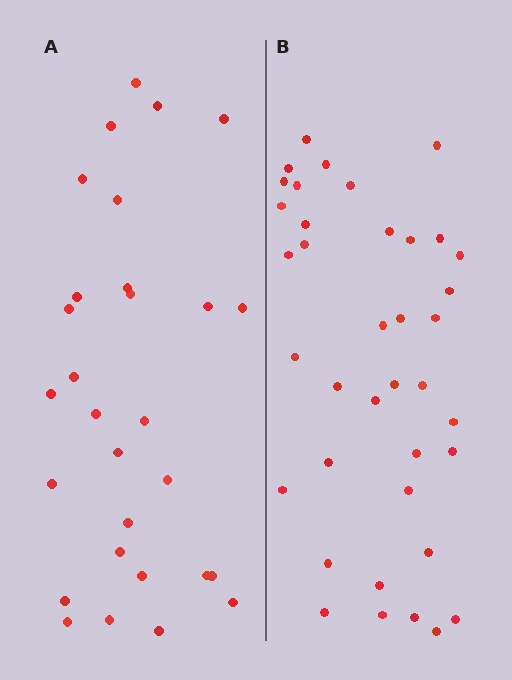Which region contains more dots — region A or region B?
Region B (the right region) has more dots.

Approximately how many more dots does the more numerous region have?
Region B has roughly 8 or so more dots than region A.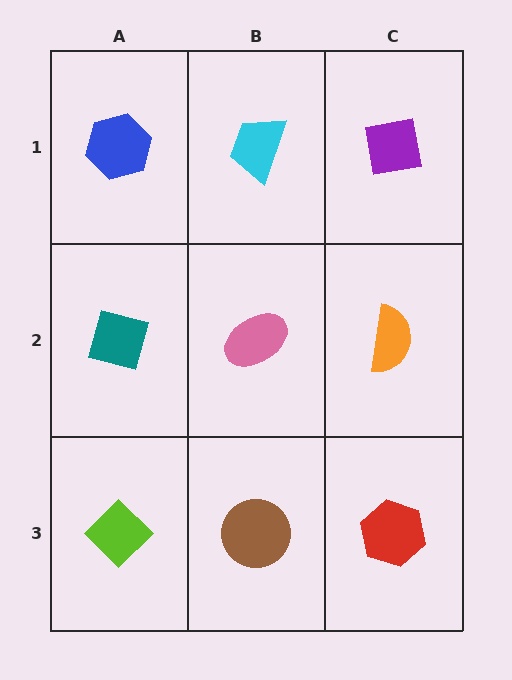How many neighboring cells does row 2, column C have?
3.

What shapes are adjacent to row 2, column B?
A cyan trapezoid (row 1, column B), a brown circle (row 3, column B), a teal diamond (row 2, column A), an orange semicircle (row 2, column C).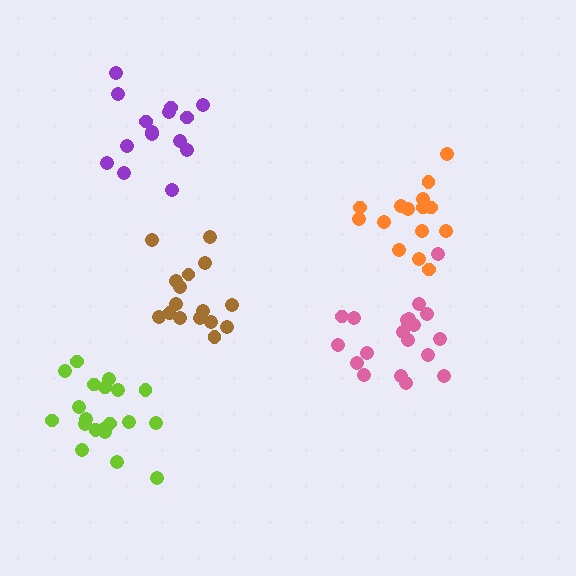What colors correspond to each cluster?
The clusters are colored: purple, orange, brown, lime, pink.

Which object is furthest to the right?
The orange cluster is rightmost.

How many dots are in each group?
Group 1: 15 dots, Group 2: 15 dots, Group 3: 16 dots, Group 4: 20 dots, Group 5: 20 dots (86 total).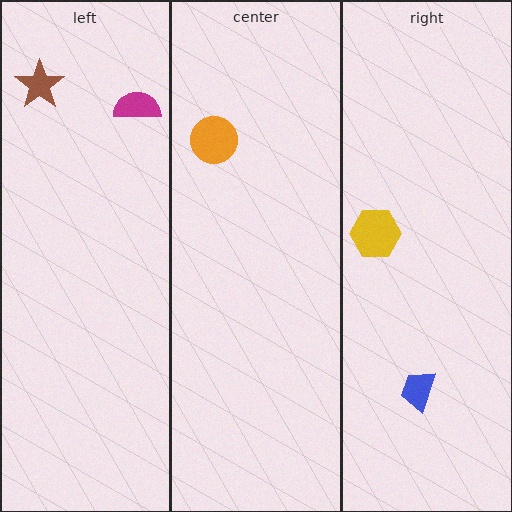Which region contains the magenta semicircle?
The left region.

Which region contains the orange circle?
The center region.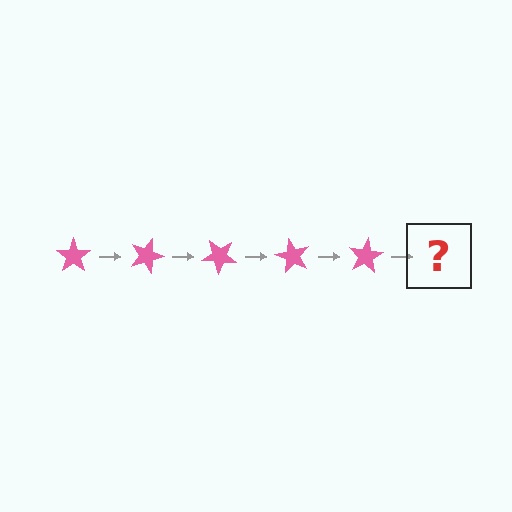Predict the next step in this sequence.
The next step is a pink star rotated 100 degrees.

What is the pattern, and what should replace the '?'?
The pattern is that the star rotates 20 degrees each step. The '?' should be a pink star rotated 100 degrees.